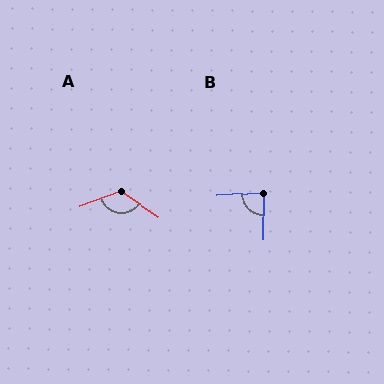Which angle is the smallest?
B, at approximately 84 degrees.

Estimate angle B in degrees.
Approximately 84 degrees.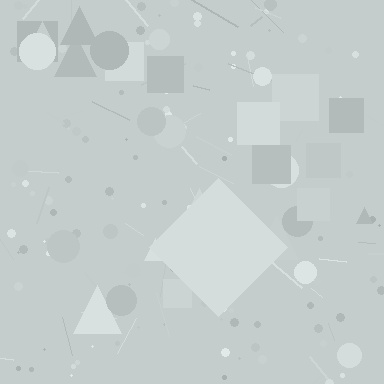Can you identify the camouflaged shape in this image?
The camouflaged shape is a diamond.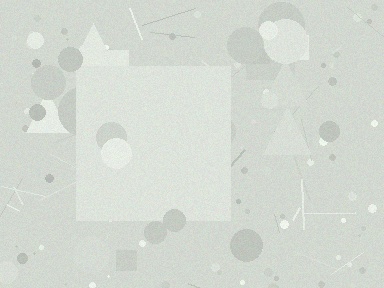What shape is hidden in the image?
A square is hidden in the image.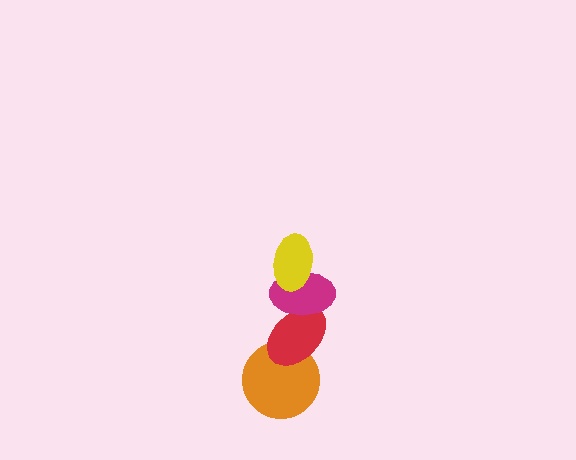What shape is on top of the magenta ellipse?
The yellow ellipse is on top of the magenta ellipse.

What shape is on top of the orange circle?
The red ellipse is on top of the orange circle.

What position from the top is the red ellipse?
The red ellipse is 3rd from the top.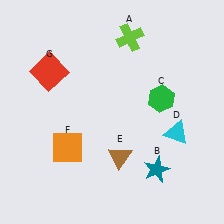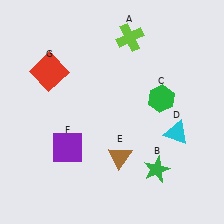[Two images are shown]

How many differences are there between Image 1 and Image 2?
There are 2 differences between the two images.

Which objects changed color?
B changed from teal to green. F changed from orange to purple.